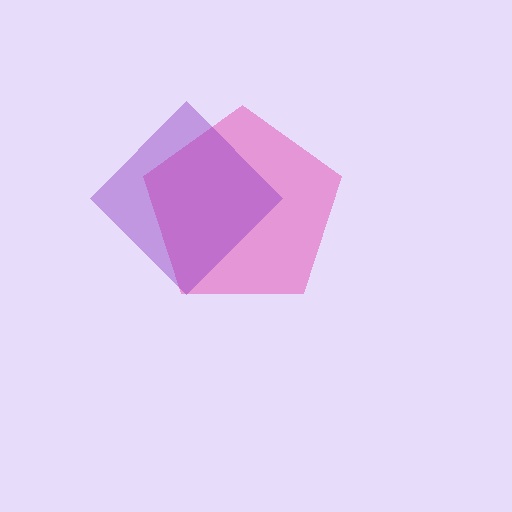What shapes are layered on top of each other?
The layered shapes are: a pink pentagon, a purple diamond.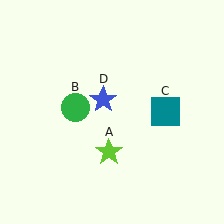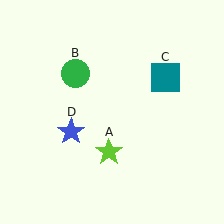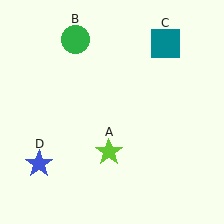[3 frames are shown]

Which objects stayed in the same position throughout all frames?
Lime star (object A) remained stationary.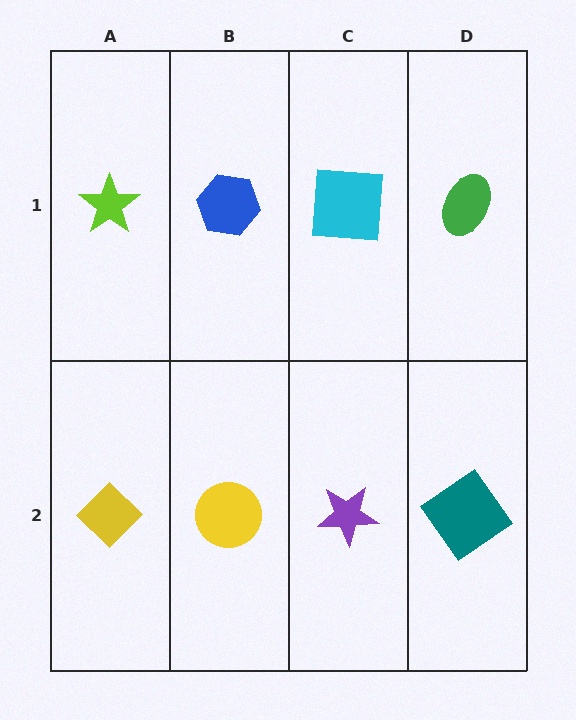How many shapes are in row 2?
4 shapes.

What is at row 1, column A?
A lime star.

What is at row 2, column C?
A purple star.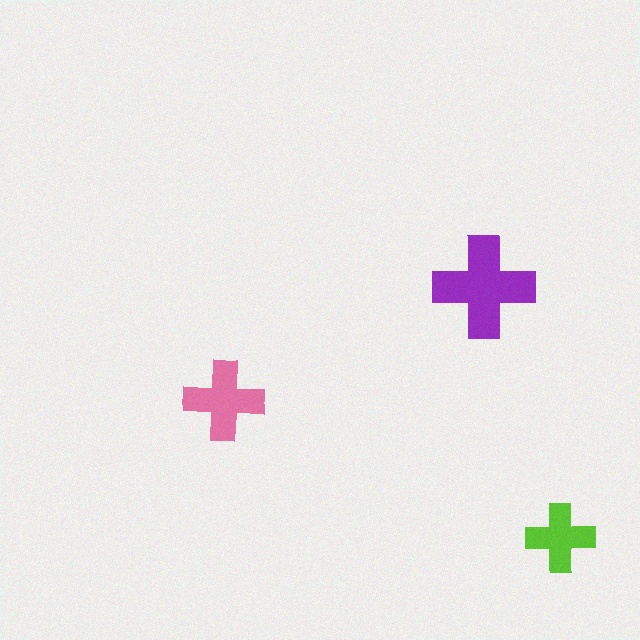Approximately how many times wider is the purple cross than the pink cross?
About 1.5 times wider.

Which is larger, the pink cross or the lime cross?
The pink one.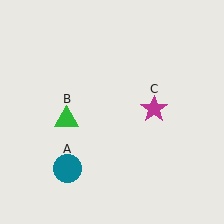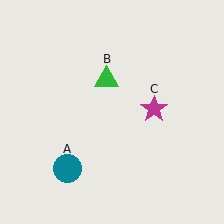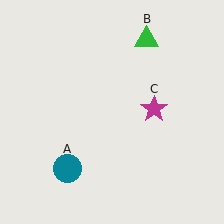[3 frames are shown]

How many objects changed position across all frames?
1 object changed position: green triangle (object B).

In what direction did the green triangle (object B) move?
The green triangle (object B) moved up and to the right.